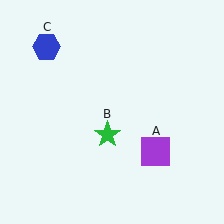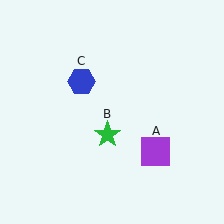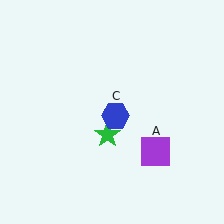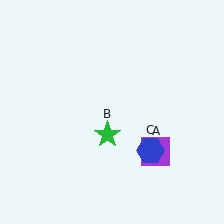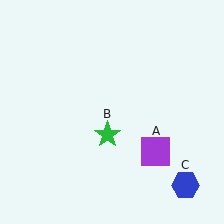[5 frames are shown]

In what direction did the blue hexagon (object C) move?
The blue hexagon (object C) moved down and to the right.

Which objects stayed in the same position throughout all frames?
Purple square (object A) and green star (object B) remained stationary.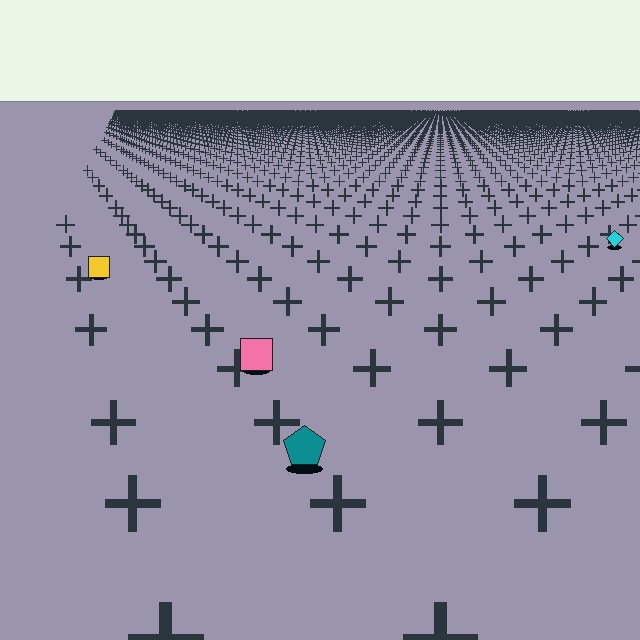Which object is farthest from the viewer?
The cyan diamond is farthest from the viewer. It appears smaller and the ground texture around it is denser.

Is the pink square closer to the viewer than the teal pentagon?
No. The teal pentagon is closer — you can tell from the texture gradient: the ground texture is coarser near it.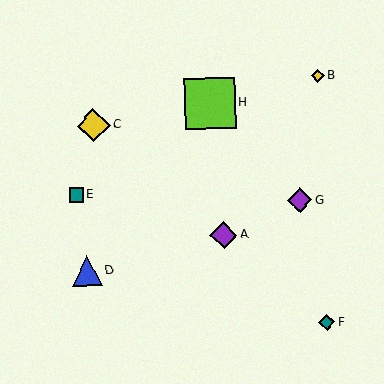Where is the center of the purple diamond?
The center of the purple diamond is at (223, 235).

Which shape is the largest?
The lime square (labeled H) is the largest.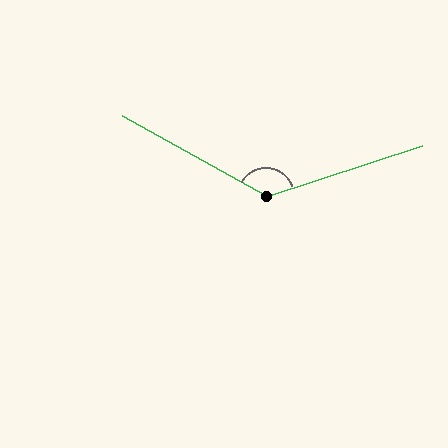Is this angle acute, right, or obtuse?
It is obtuse.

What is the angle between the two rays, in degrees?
Approximately 133 degrees.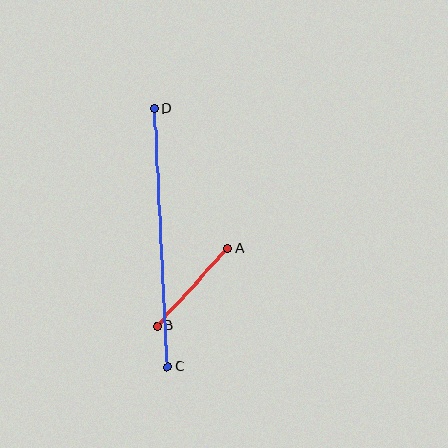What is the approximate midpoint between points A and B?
The midpoint is at approximately (192, 287) pixels.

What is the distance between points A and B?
The distance is approximately 105 pixels.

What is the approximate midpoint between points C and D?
The midpoint is at approximately (161, 238) pixels.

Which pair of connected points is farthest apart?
Points C and D are farthest apart.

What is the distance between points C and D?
The distance is approximately 258 pixels.